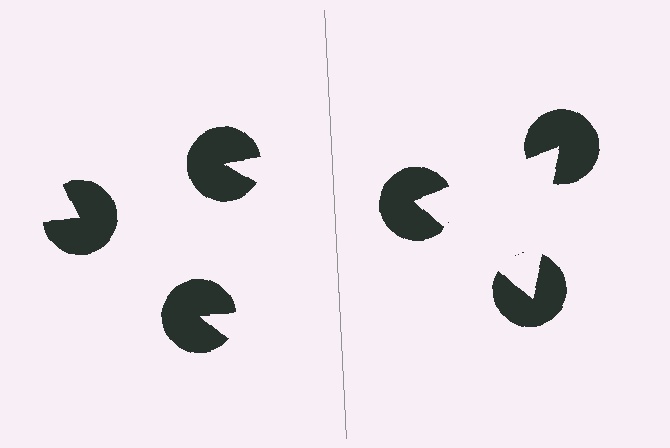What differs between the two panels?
The pac-man discs are positioned identically on both sides; only the wedge orientations differ. On the right they align to a triangle; on the left they are misaligned.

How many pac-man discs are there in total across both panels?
6 — 3 on each side.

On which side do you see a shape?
An illusory triangle appears on the right side. On the left side the wedge cuts are rotated, so no coherent shape forms.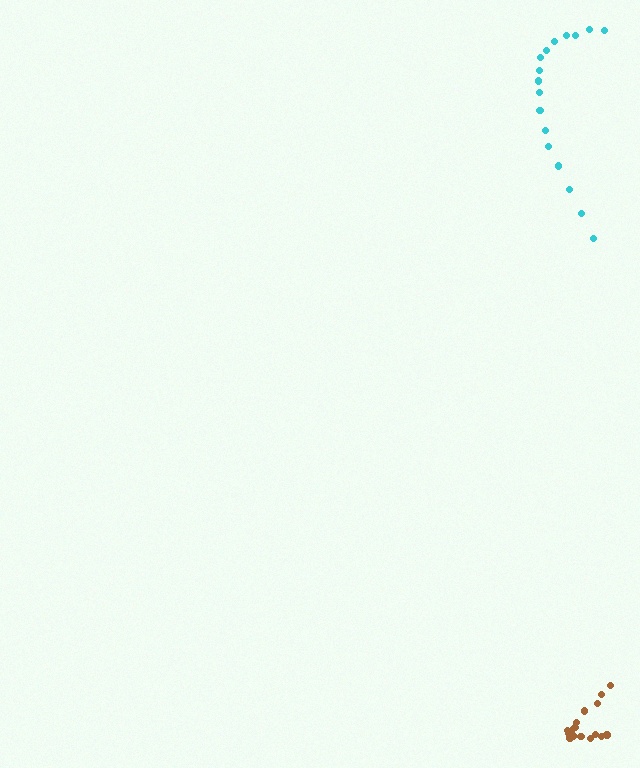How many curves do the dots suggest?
There are 2 distinct paths.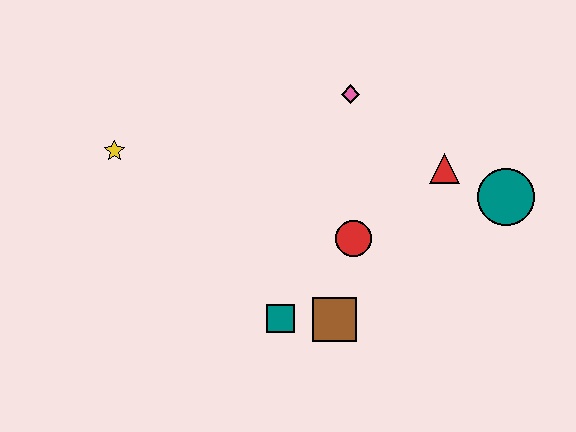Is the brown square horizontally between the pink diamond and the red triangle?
No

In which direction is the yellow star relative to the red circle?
The yellow star is to the left of the red circle.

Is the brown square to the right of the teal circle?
No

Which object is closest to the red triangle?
The teal circle is closest to the red triangle.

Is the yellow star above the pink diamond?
No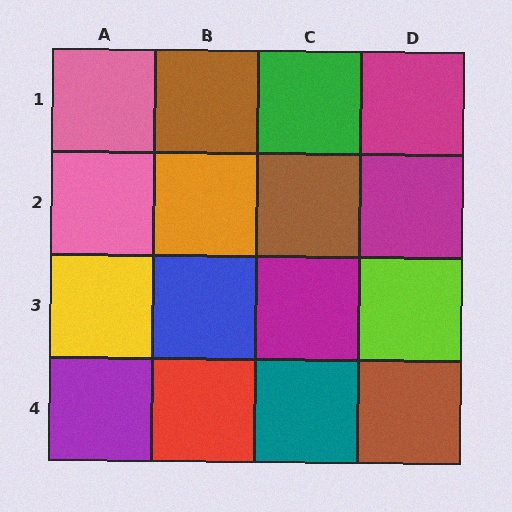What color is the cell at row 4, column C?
Teal.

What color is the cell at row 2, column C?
Brown.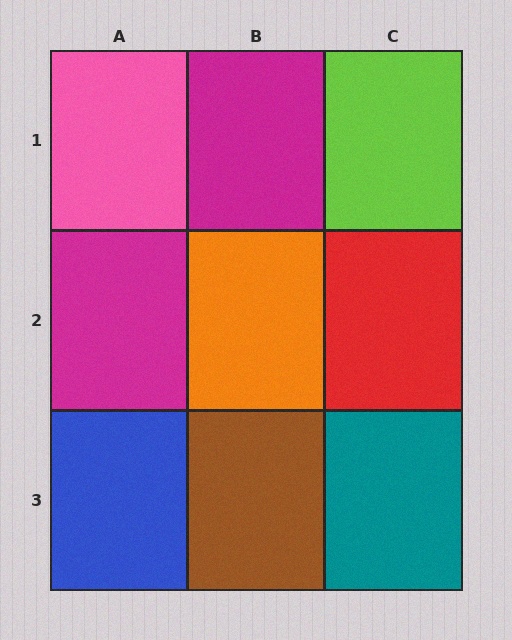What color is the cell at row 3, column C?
Teal.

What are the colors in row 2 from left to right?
Magenta, orange, red.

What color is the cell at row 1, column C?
Lime.